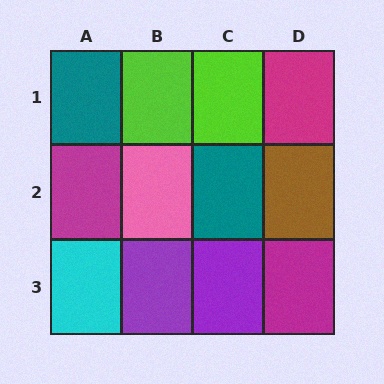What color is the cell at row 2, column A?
Magenta.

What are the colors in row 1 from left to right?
Teal, lime, lime, magenta.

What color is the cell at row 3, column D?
Magenta.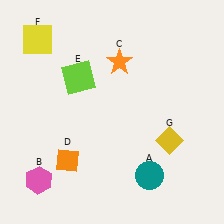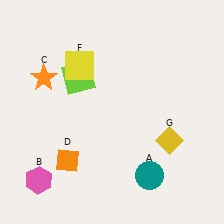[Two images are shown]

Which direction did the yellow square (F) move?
The yellow square (F) moved right.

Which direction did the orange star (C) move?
The orange star (C) moved left.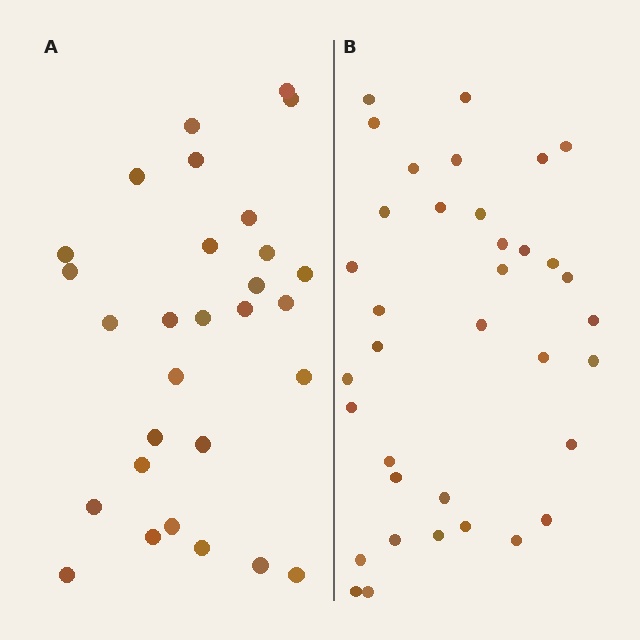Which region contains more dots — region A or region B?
Region B (the right region) has more dots.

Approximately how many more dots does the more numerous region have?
Region B has roughly 8 or so more dots than region A.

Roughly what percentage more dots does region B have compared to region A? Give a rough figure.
About 25% more.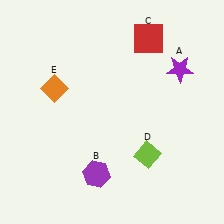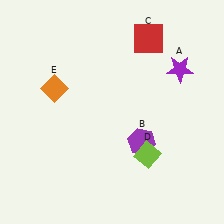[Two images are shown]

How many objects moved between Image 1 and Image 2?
1 object moved between the two images.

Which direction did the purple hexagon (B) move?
The purple hexagon (B) moved right.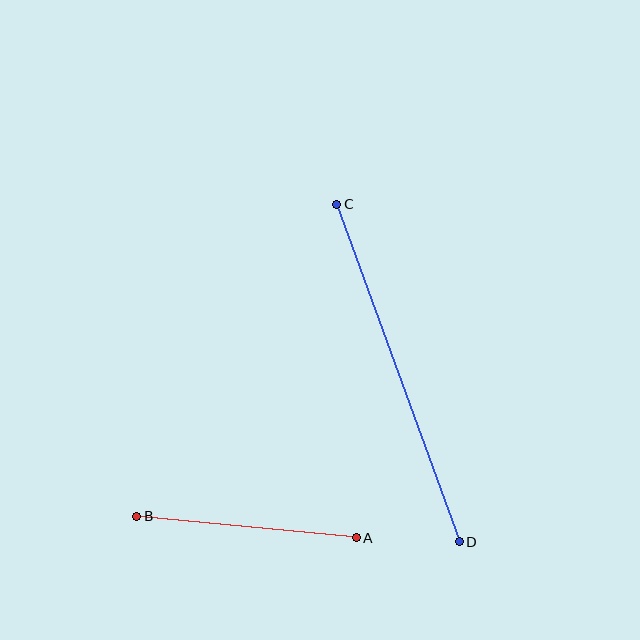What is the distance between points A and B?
The distance is approximately 221 pixels.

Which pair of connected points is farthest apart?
Points C and D are farthest apart.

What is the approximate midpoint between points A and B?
The midpoint is at approximately (247, 527) pixels.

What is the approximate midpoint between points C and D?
The midpoint is at approximately (398, 373) pixels.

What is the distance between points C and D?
The distance is approximately 359 pixels.